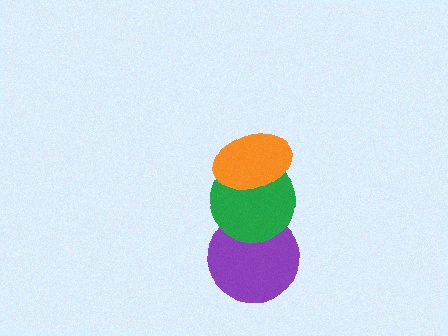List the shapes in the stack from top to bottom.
From top to bottom: the orange ellipse, the green circle, the purple circle.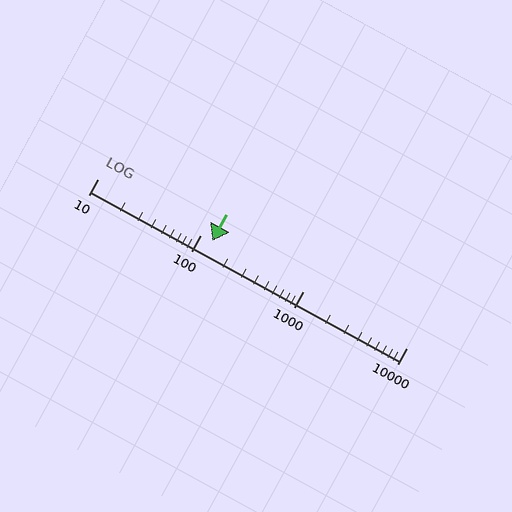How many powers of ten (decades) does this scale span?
The scale spans 3 decades, from 10 to 10000.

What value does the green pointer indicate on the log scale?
The pointer indicates approximately 130.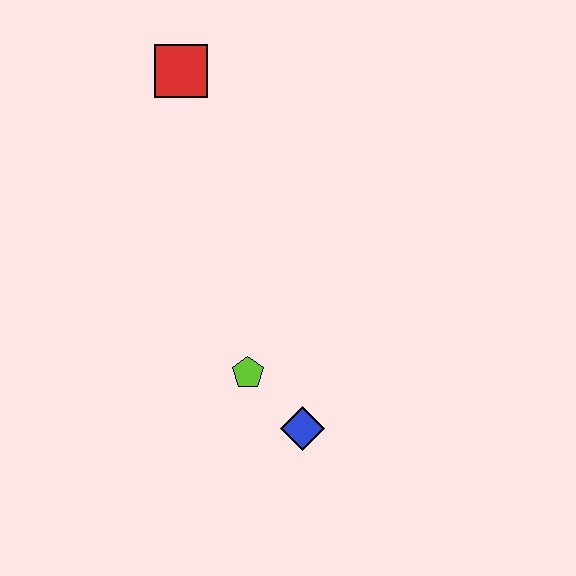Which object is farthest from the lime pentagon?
The red square is farthest from the lime pentagon.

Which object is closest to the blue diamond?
The lime pentagon is closest to the blue diamond.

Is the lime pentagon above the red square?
No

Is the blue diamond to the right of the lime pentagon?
Yes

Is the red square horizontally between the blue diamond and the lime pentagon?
No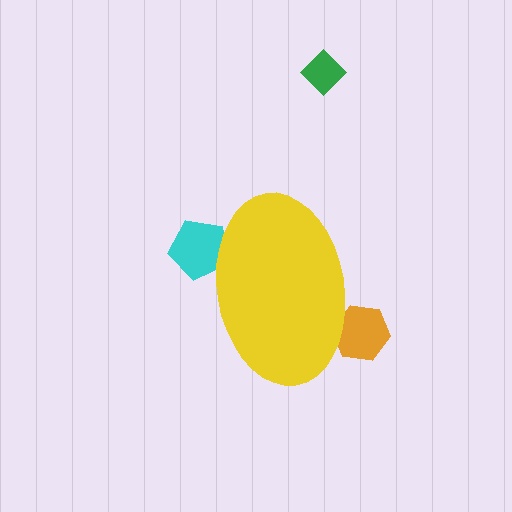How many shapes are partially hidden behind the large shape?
2 shapes are partially hidden.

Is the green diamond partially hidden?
No, the green diamond is fully visible.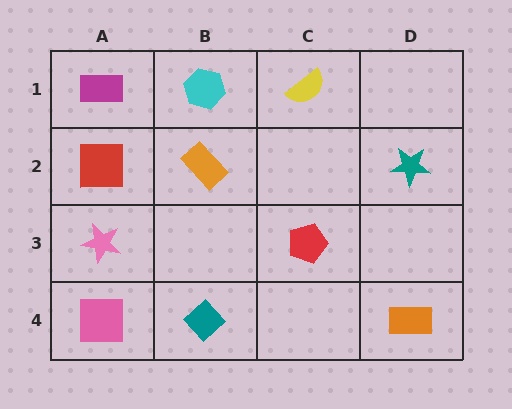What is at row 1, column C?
A yellow semicircle.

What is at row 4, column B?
A teal diamond.